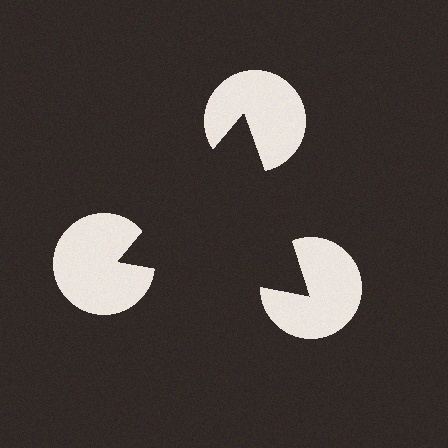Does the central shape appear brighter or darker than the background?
It typically appears slightly darker than the background, even though no actual brightness change is drawn.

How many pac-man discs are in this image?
There are 3 — one at each vertex of the illusory triangle.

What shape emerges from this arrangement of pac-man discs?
An illusory triangle — its edges are inferred from the aligned wedge cuts in the pac-man discs, not physically drawn.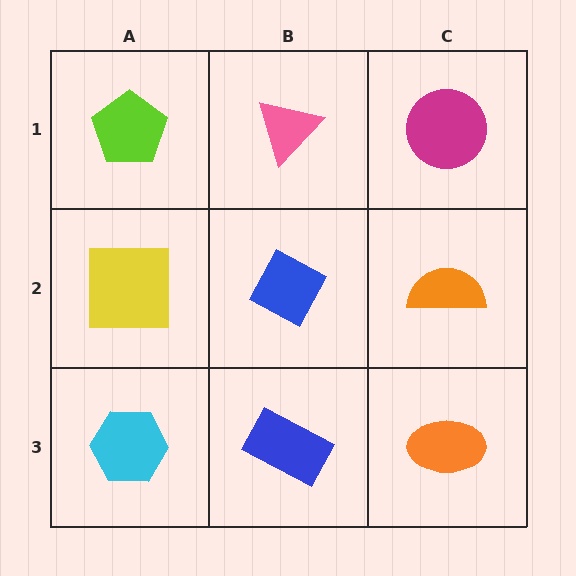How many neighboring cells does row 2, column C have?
3.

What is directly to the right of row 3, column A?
A blue rectangle.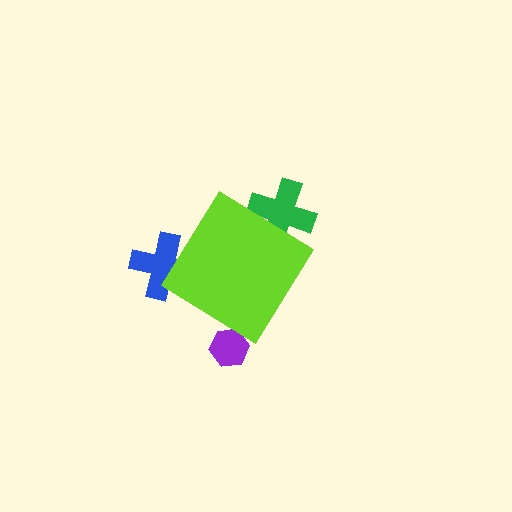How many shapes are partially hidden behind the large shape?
3 shapes are partially hidden.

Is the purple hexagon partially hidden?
Yes, the purple hexagon is partially hidden behind the lime diamond.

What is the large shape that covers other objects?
A lime diamond.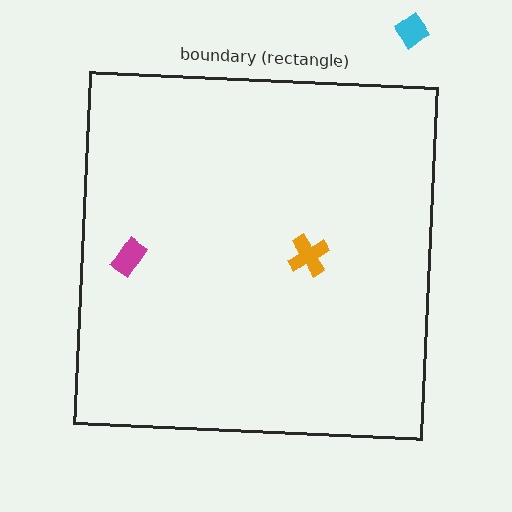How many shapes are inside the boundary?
2 inside, 1 outside.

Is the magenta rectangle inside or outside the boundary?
Inside.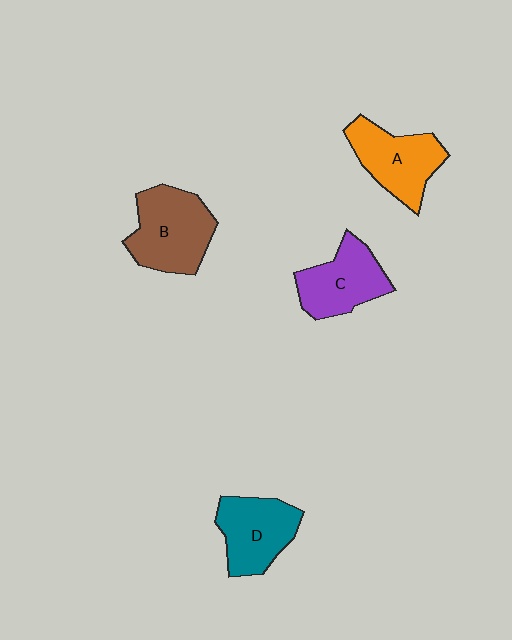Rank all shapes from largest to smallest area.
From largest to smallest: B (brown), A (orange), D (teal), C (purple).